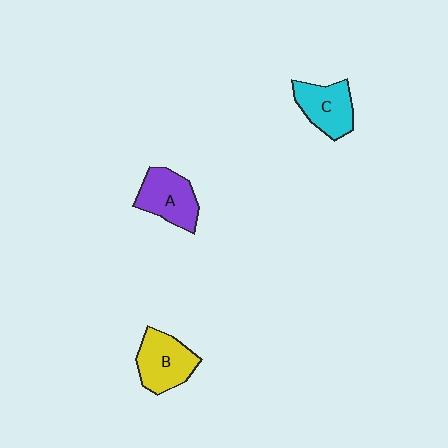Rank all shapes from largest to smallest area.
From largest to smallest: B (yellow), A (purple), C (cyan).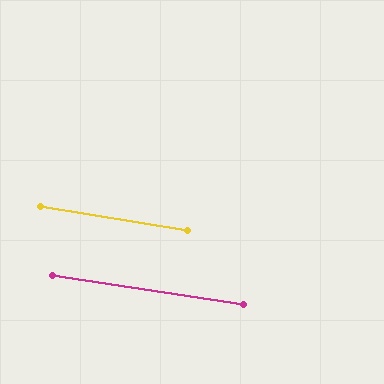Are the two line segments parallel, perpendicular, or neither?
Parallel — their directions differ by only 0.4°.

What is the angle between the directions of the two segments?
Approximately 0 degrees.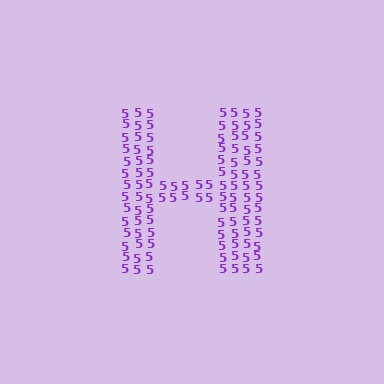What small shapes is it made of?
It is made of small digit 5's.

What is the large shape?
The large shape is the letter H.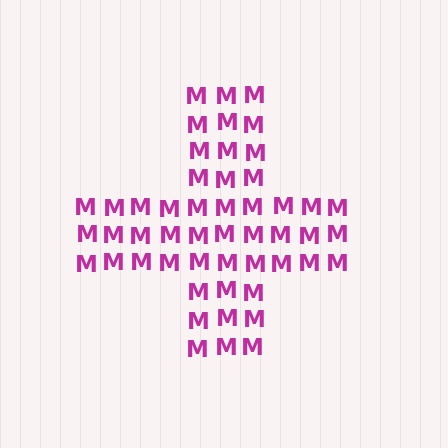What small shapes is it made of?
It is made of small letter M's.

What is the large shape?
The large shape is a cross.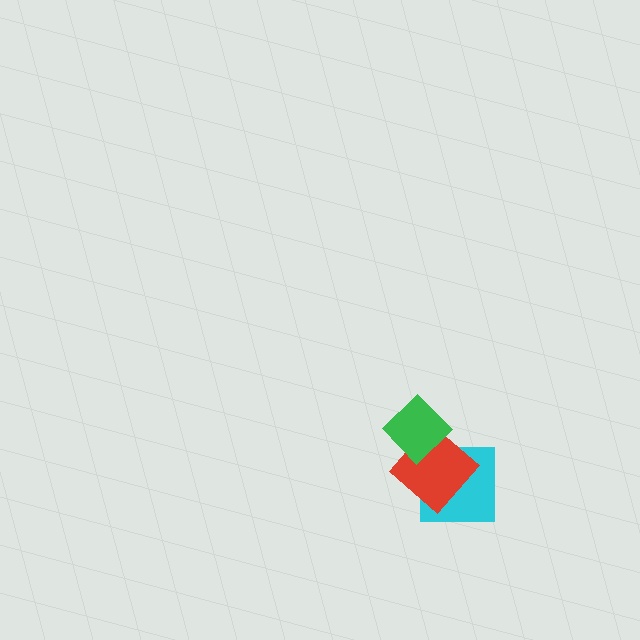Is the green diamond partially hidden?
No, no other shape covers it.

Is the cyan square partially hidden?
Yes, it is partially covered by another shape.